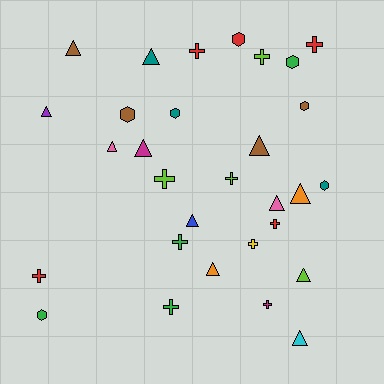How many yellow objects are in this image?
There is 1 yellow object.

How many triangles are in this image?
There are 12 triangles.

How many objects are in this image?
There are 30 objects.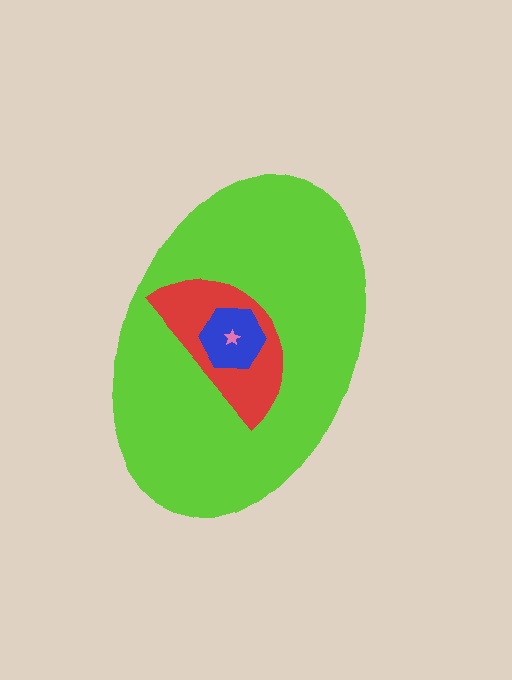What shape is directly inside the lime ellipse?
The red semicircle.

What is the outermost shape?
The lime ellipse.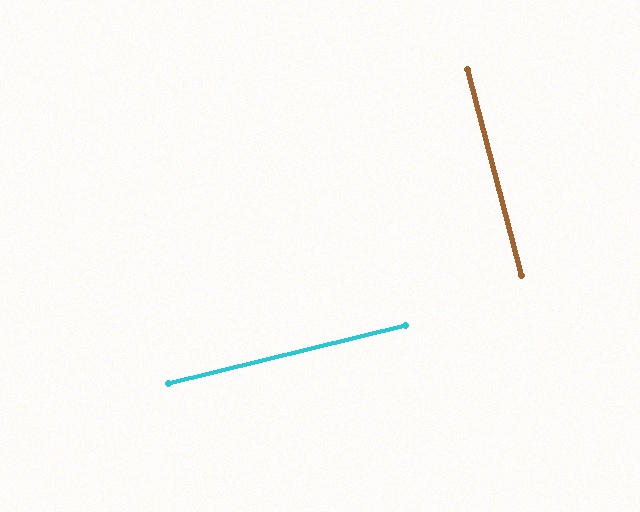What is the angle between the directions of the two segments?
Approximately 89 degrees.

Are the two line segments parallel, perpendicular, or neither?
Perpendicular — they meet at approximately 89°.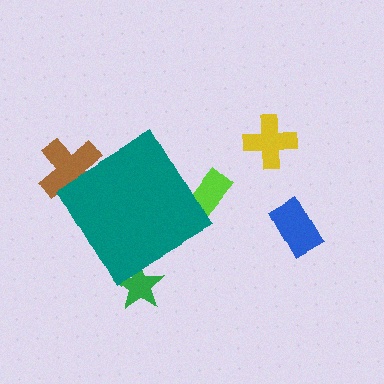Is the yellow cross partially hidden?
No, the yellow cross is fully visible.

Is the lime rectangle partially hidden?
Yes, the lime rectangle is partially hidden behind the teal diamond.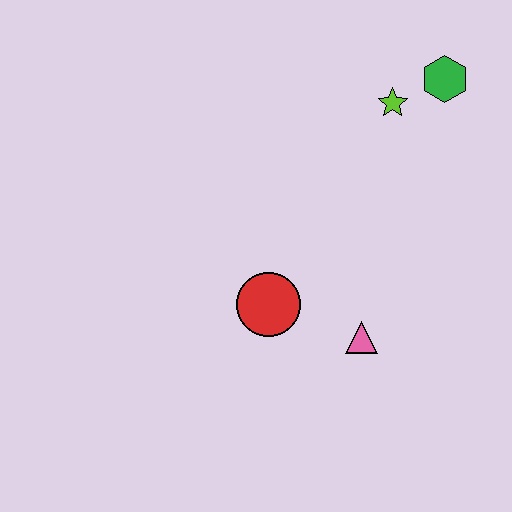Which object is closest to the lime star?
The green hexagon is closest to the lime star.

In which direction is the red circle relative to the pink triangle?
The red circle is to the left of the pink triangle.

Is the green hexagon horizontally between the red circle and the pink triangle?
No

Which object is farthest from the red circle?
The green hexagon is farthest from the red circle.